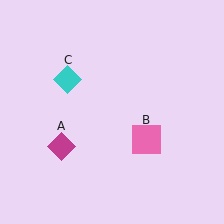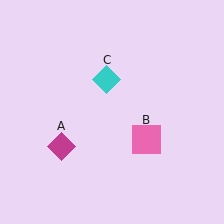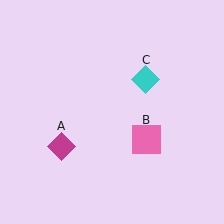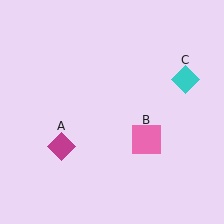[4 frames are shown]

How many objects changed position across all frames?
1 object changed position: cyan diamond (object C).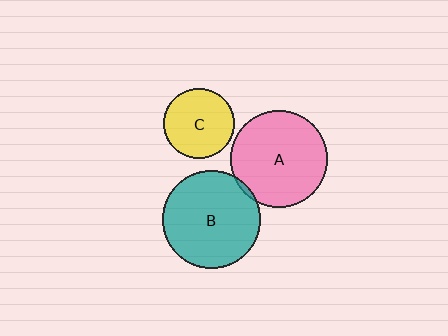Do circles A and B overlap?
Yes.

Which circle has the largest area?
Circle B (teal).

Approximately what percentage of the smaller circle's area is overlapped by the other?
Approximately 5%.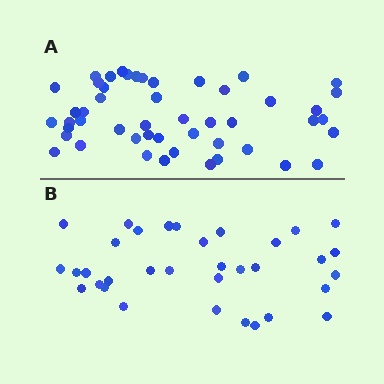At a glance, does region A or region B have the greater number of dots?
Region A (the top region) has more dots.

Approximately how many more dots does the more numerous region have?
Region A has approximately 15 more dots than region B.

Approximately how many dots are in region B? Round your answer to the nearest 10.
About 30 dots. (The exact count is 34, which rounds to 30.)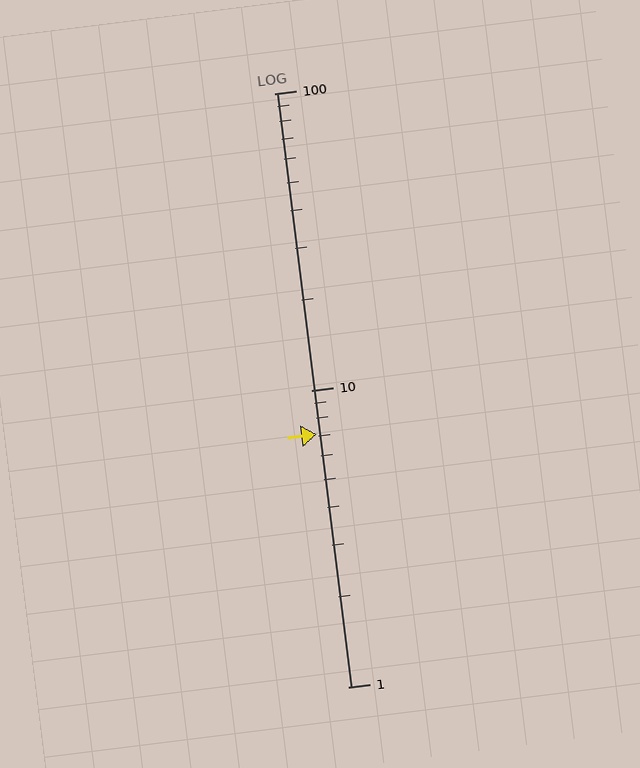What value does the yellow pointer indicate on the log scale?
The pointer indicates approximately 7.1.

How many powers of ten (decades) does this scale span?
The scale spans 2 decades, from 1 to 100.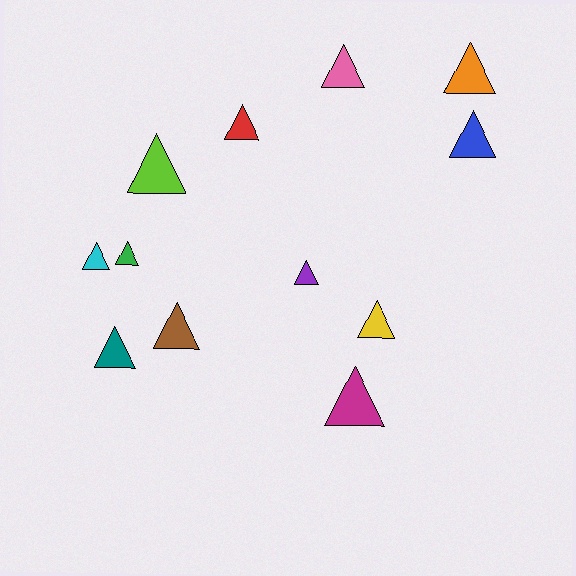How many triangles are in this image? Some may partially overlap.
There are 12 triangles.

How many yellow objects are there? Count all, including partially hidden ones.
There is 1 yellow object.